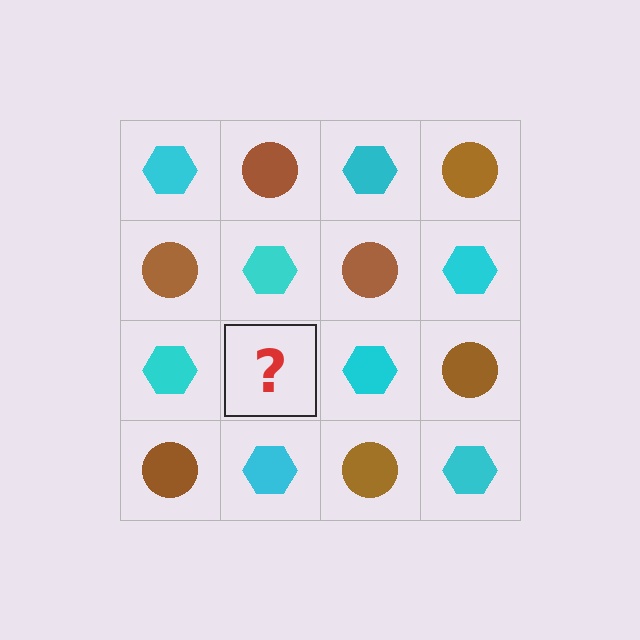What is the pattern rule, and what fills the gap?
The rule is that it alternates cyan hexagon and brown circle in a checkerboard pattern. The gap should be filled with a brown circle.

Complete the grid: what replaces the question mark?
The question mark should be replaced with a brown circle.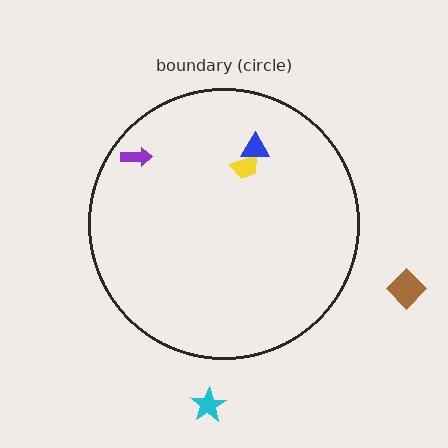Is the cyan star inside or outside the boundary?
Outside.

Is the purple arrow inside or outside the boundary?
Inside.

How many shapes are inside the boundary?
3 inside, 2 outside.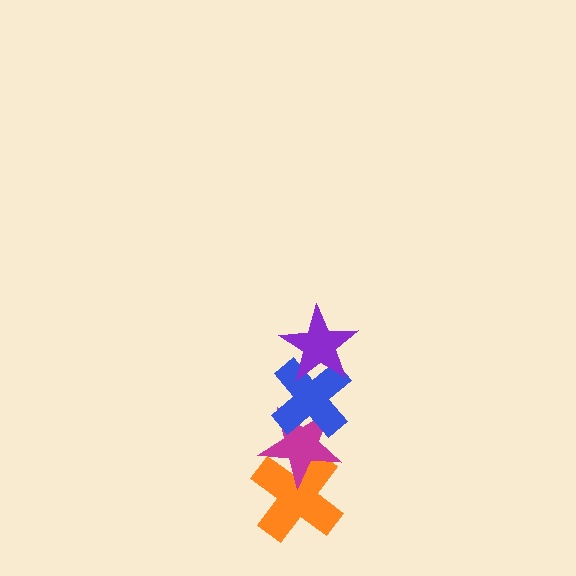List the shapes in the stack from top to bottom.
From top to bottom: the purple star, the blue cross, the magenta star, the orange cross.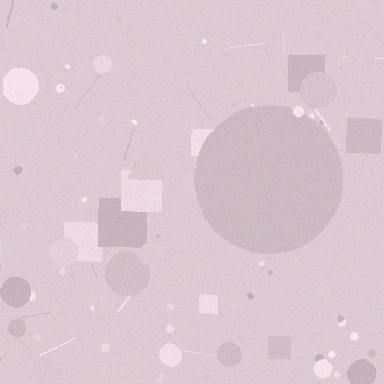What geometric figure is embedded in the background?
A circle is embedded in the background.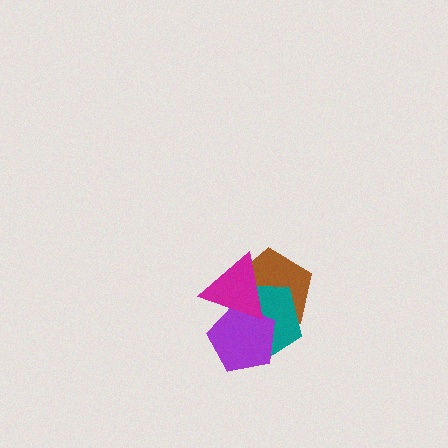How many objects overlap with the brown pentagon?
3 objects overlap with the brown pentagon.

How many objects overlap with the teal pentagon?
3 objects overlap with the teal pentagon.